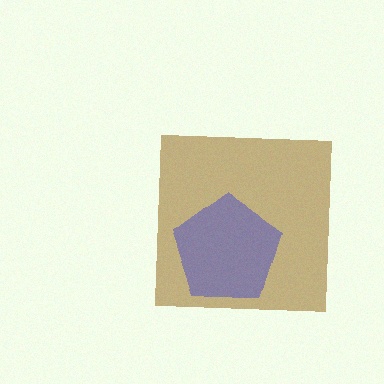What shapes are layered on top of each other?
The layered shapes are: a brown square, a blue pentagon.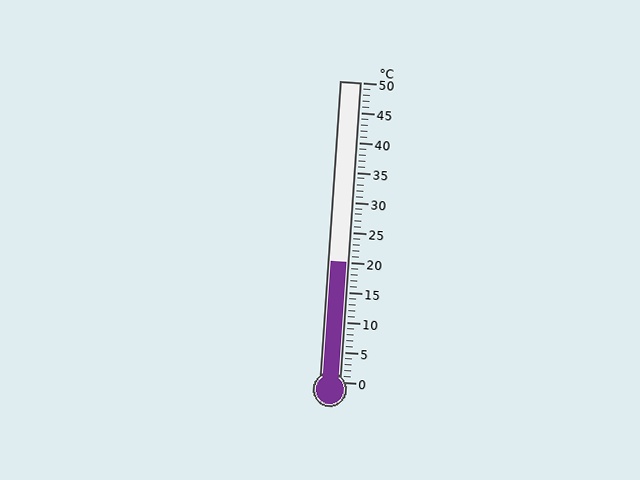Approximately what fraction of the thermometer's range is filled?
The thermometer is filled to approximately 40% of its range.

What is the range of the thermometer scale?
The thermometer scale ranges from 0°C to 50°C.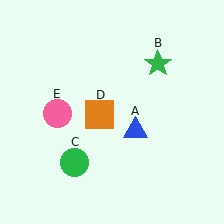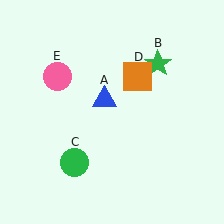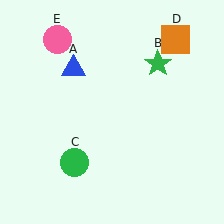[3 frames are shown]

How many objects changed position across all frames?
3 objects changed position: blue triangle (object A), orange square (object D), pink circle (object E).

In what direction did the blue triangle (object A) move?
The blue triangle (object A) moved up and to the left.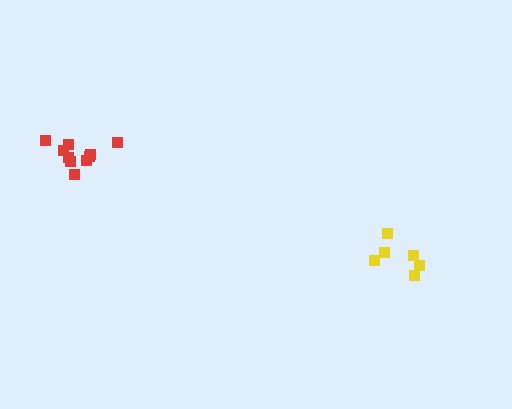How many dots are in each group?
Group 1: 6 dots, Group 2: 10 dots (16 total).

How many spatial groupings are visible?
There are 2 spatial groupings.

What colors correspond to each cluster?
The clusters are colored: yellow, red.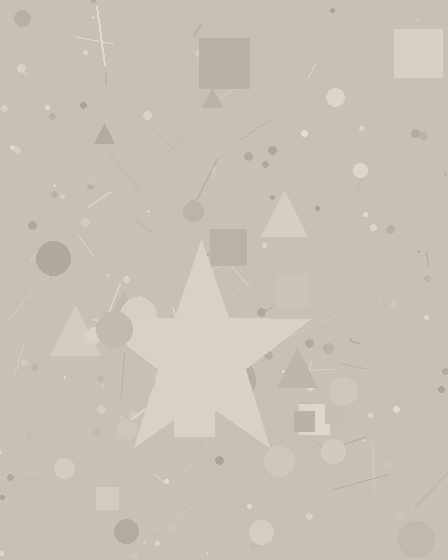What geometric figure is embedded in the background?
A star is embedded in the background.